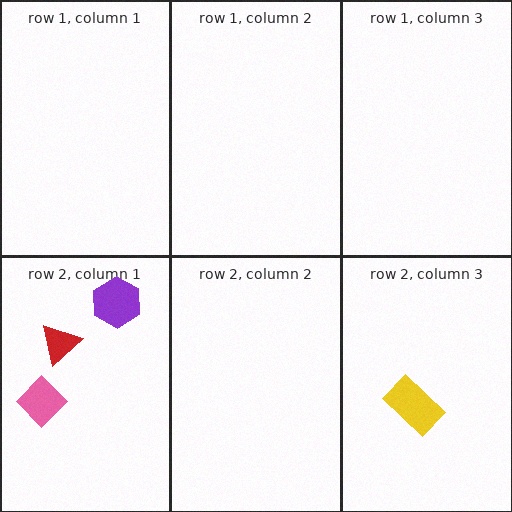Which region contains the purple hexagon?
The row 2, column 1 region.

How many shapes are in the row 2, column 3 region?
1.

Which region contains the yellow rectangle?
The row 2, column 3 region.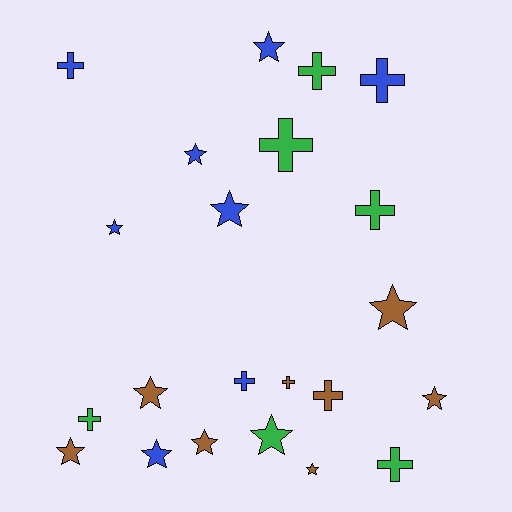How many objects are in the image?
There are 22 objects.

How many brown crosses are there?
There are 2 brown crosses.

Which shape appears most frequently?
Star, with 12 objects.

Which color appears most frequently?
Blue, with 8 objects.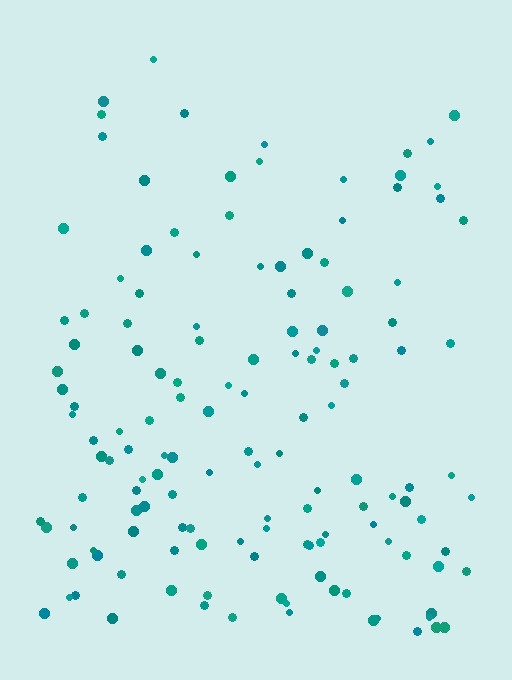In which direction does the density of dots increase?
From top to bottom, with the bottom side densest.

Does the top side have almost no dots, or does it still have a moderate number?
Still a moderate number, just noticeably fewer than the bottom.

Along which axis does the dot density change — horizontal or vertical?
Vertical.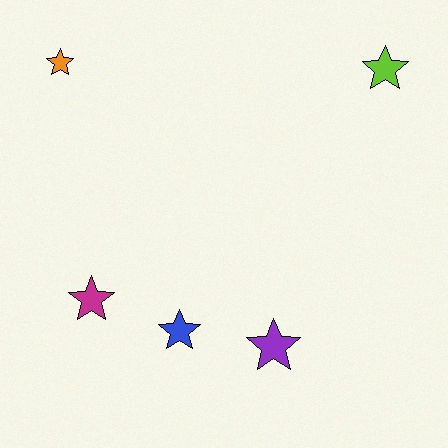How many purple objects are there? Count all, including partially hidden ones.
There is 1 purple object.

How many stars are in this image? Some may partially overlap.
There are 5 stars.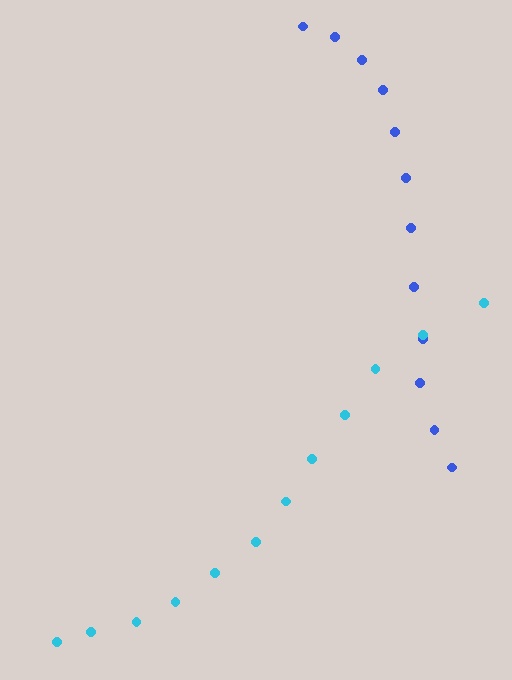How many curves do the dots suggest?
There are 2 distinct paths.